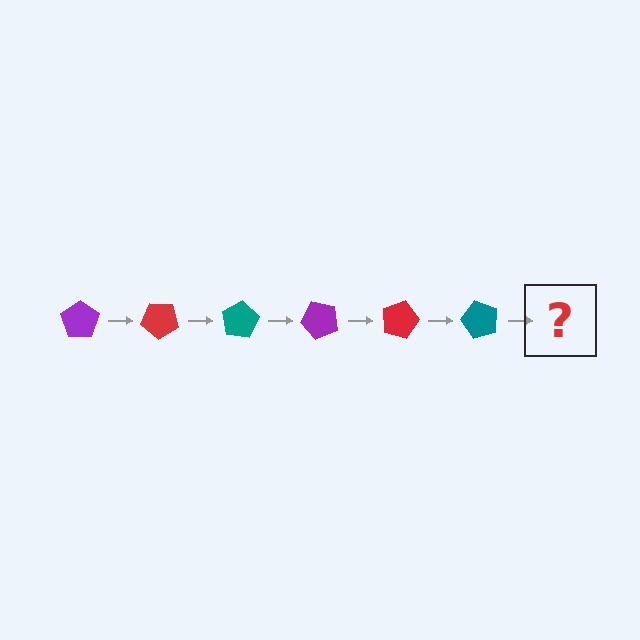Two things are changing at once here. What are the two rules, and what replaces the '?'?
The two rules are that it rotates 40 degrees each step and the color cycles through purple, red, and teal. The '?' should be a purple pentagon, rotated 240 degrees from the start.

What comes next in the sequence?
The next element should be a purple pentagon, rotated 240 degrees from the start.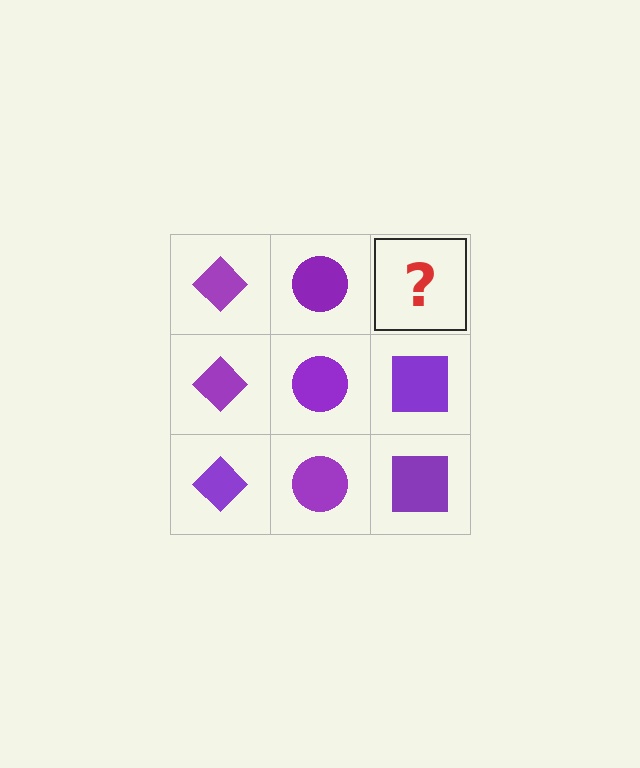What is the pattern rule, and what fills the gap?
The rule is that each column has a consistent shape. The gap should be filled with a purple square.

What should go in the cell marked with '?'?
The missing cell should contain a purple square.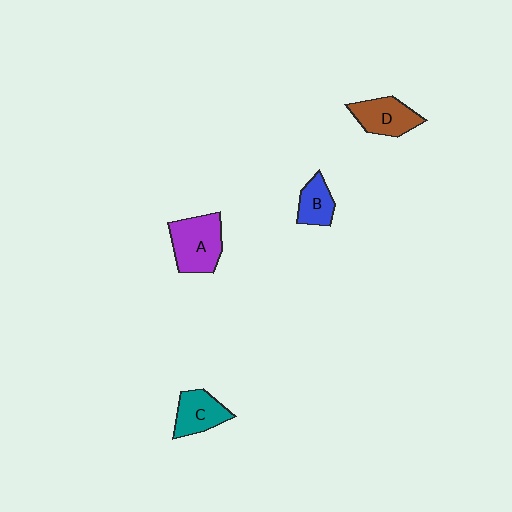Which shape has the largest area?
Shape A (purple).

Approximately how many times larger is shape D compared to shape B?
Approximately 1.4 times.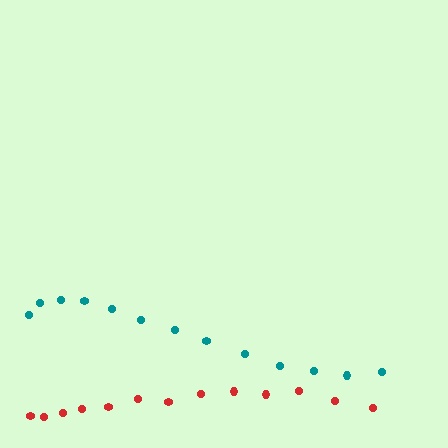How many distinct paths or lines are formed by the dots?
There are 2 distinct paths.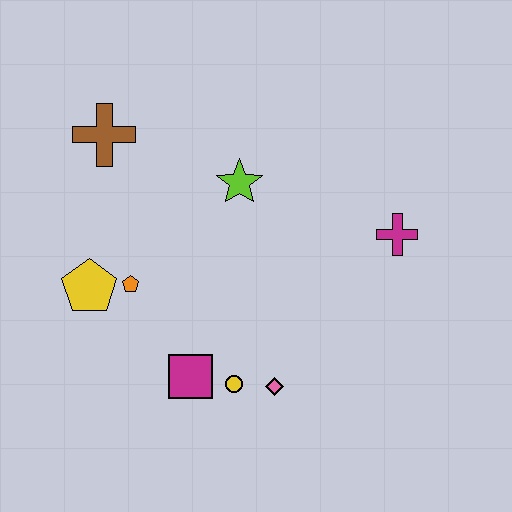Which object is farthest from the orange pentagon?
The magenta cross is farthest from the orange pentagon.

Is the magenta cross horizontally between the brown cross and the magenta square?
No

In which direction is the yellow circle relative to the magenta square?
The yellow circle is to the right of the magenta square.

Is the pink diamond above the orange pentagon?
No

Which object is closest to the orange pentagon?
The yellow pentagon is closest to the orange pentagon.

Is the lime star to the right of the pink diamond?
No